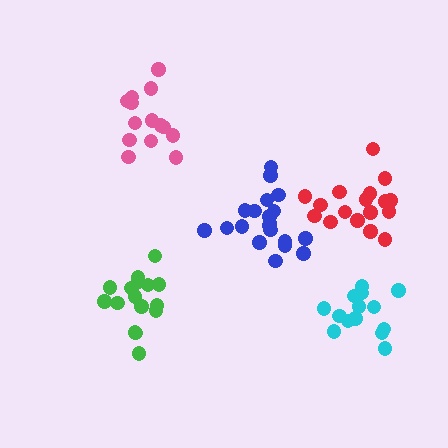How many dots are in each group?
Group 1: 17 dots, Group 2: 20 dots, Group 3: 16 dots, Group 4: 16 dots, Group 5: 14 dots (83 total).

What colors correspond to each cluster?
The clusters are colored: red, blue, green, cyan, pink.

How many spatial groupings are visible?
There are 5 spatial groupings.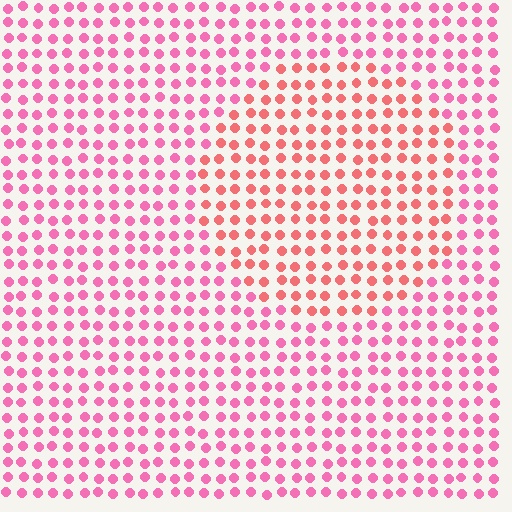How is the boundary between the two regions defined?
The boundary is defined purely by a slight shift in hue (about 29 degrees). Spacing, size, and orientation are identical on both sides.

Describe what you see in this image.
The image is filled with small pink elements in a uniform arrangement. A circle-shaped region is visible where the elements are tinted to a slightly different hue, forming a subtle color boundary.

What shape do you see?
I see a circle.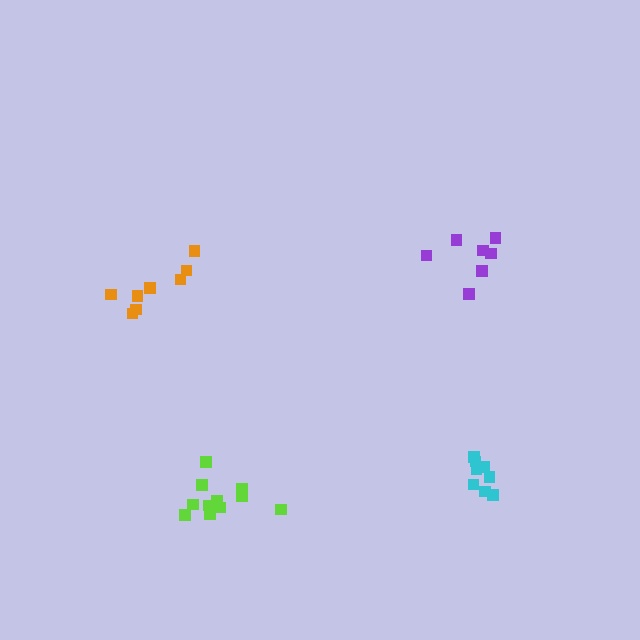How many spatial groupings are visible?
There are 4 spatial groupings.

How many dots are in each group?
Group 1: 8 dots, Group 2: 8 dots, Group 3: 11 dots, Group 4: 7 dots (34 total).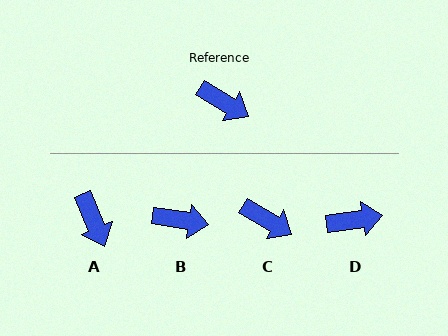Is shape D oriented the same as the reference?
No, it is off by about 40 degrees.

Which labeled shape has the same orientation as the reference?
C.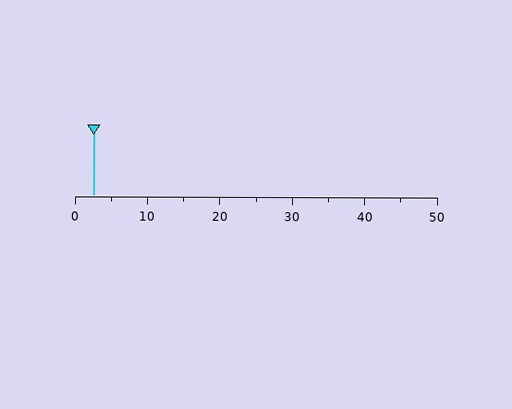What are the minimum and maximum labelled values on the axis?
The axis runs from 0 to 50.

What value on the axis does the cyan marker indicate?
The marker indicates approximately 2.5.